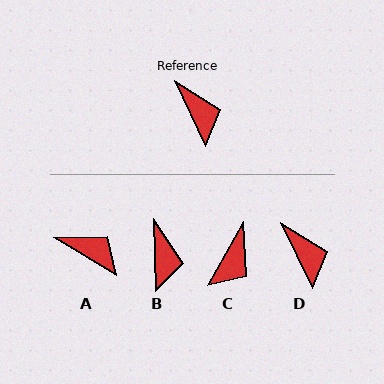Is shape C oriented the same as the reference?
No, it is off by about 55 degrees.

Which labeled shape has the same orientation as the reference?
D.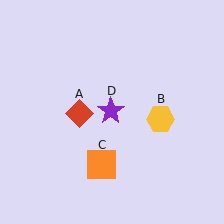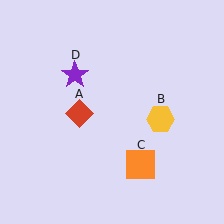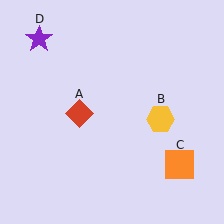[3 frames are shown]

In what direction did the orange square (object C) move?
The orange square (object C) moved right.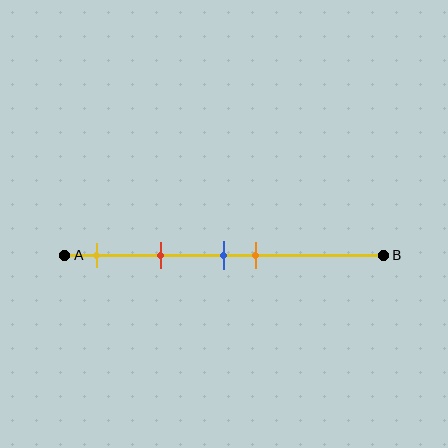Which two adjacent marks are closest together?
The blue and orange marks are the closest adjacent pair.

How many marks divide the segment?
There are 4 marks dividing the segment.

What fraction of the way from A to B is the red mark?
The red mark is approximately 30% (0.3) of the way from A to B.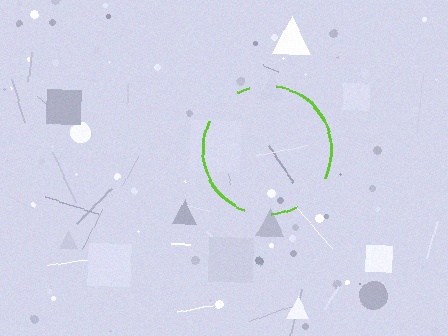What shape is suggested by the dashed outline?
The dashed outline suggests a circle.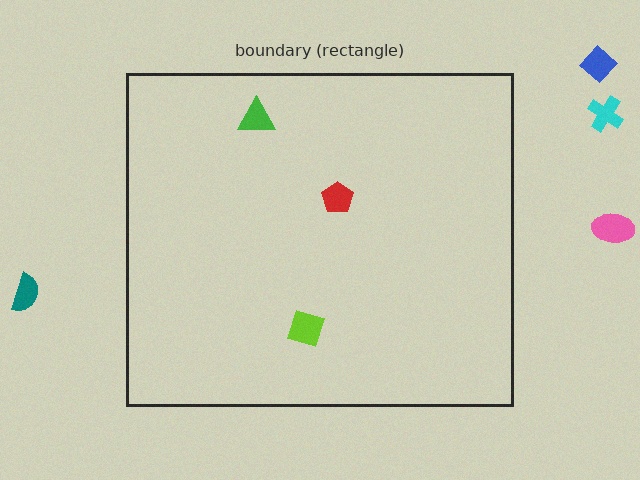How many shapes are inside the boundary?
3 inside, 4 outside.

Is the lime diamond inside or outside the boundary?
Inside.